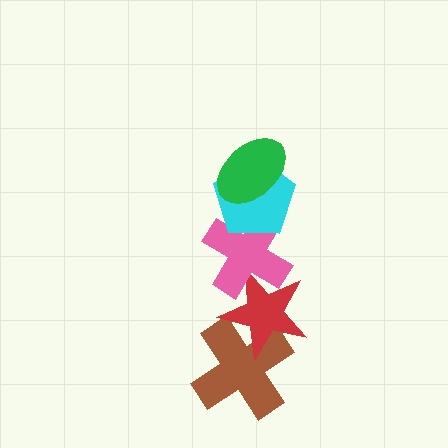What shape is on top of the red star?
The pink cross is on top of the red star.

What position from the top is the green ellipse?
The green ellipse is 1st from the top.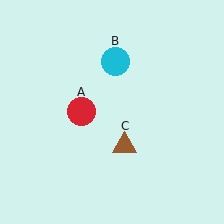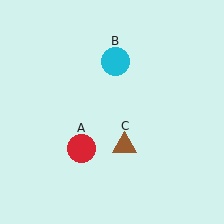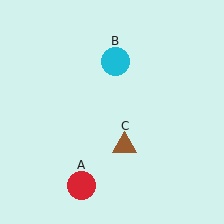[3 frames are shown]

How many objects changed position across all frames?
1 object changed position: red circle (object A).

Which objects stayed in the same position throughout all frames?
Cyan circle (object B) and brown triangle (object C) remained stationary.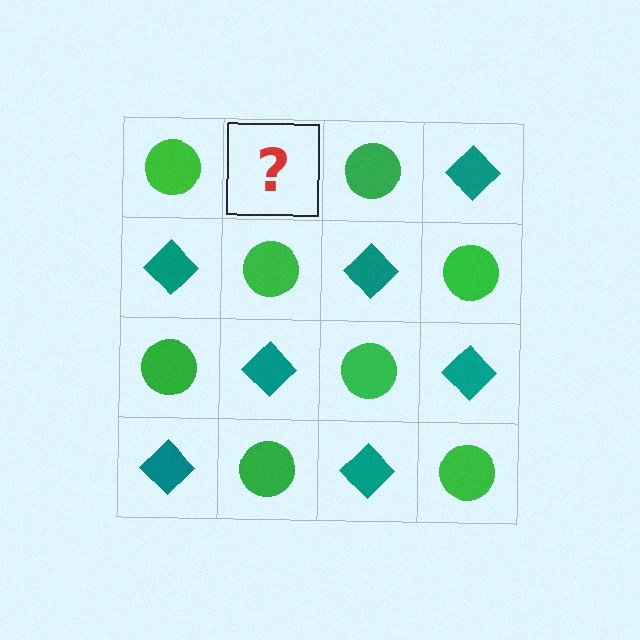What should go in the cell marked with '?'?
The missing cell should contain a teal diamond.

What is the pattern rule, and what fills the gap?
The rule is that it alternates green circle and teal diamond in a checkerboard pattern. The gap should be filled with a teal diamond.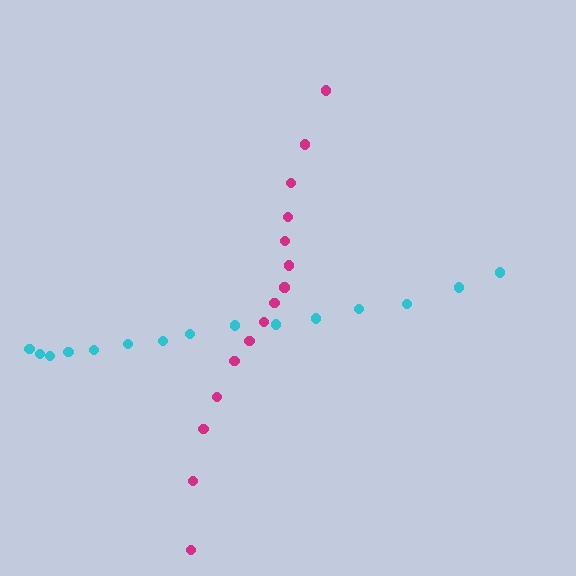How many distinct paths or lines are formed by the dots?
There are 2 distinct paths.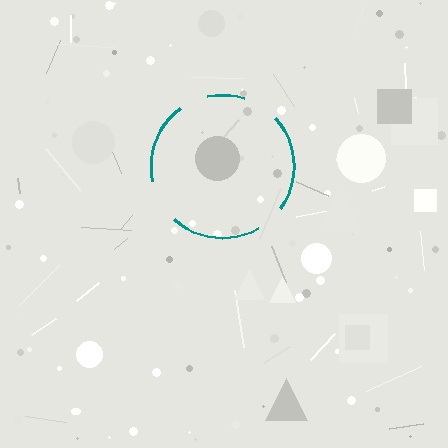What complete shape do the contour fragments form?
The contour fragments form a circle.